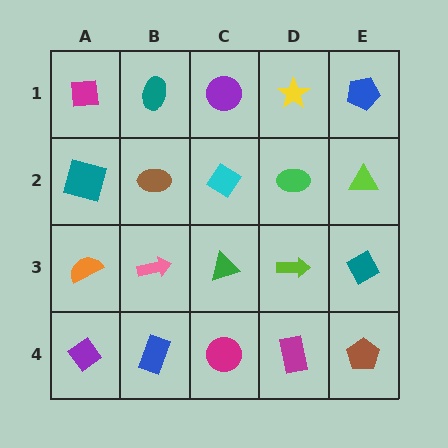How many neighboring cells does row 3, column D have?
4.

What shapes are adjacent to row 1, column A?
A teal square (row 2, column A), a teal ellipse (row 1, column B).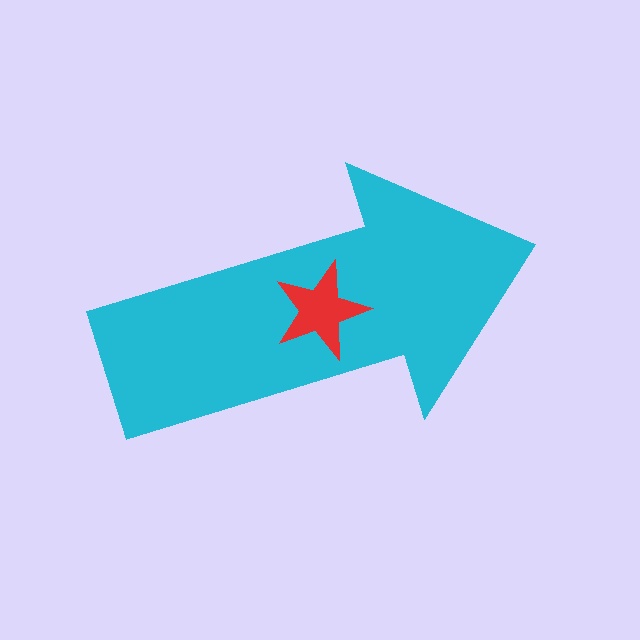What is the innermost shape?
The red star.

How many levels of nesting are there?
2.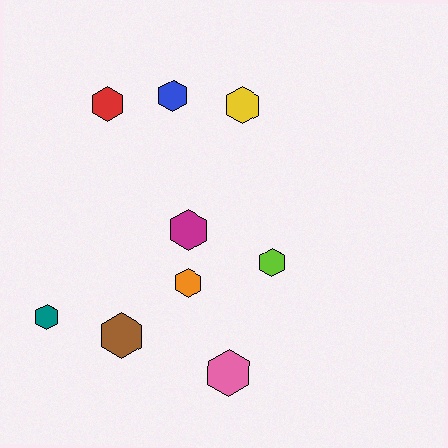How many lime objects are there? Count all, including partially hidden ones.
There is 1 lime object.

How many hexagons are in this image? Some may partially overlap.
There are 9 hexagons.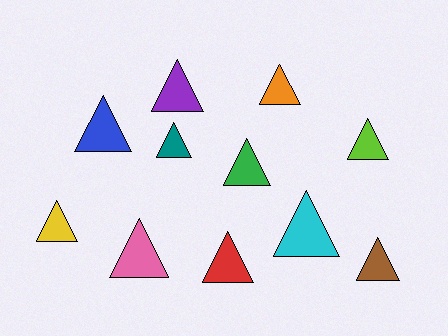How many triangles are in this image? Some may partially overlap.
There are 11 triangles.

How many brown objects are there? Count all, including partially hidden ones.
There is 1 brown object.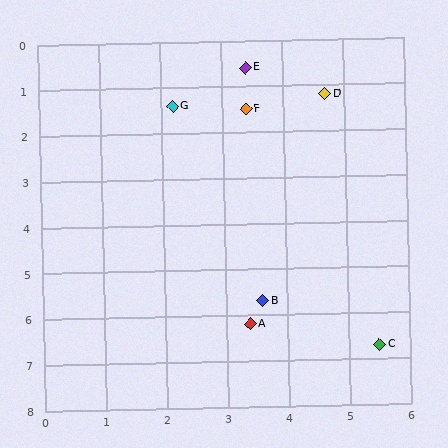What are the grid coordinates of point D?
Point D is at approximately (4.7, 1.2).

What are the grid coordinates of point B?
Point B is at approximately (3.6, 5.7).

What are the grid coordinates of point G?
Point G is at approximately (2.2, 1.4).